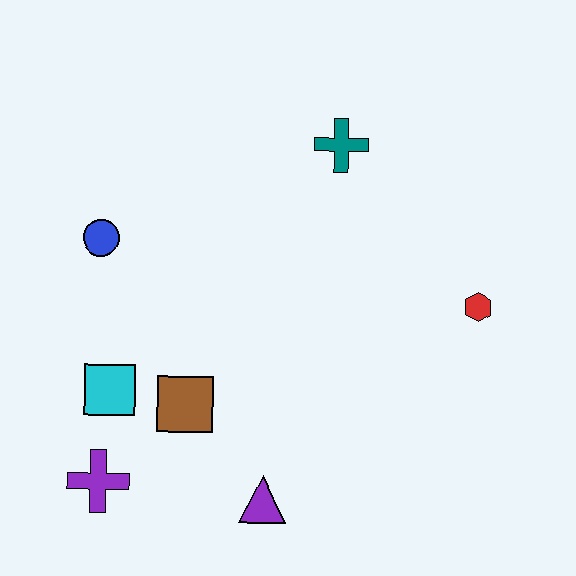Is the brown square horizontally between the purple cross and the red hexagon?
Yes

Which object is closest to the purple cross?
The cyan square is closest to the purple cross.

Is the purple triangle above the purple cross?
No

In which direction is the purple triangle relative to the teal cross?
The purple triangle is below the teal cross.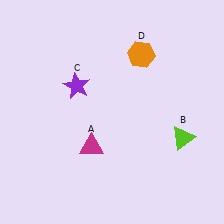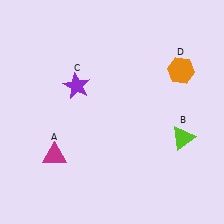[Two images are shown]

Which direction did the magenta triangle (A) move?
The magenta triangle (A) moved left.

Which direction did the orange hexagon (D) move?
The orange hexagon (D) moved right.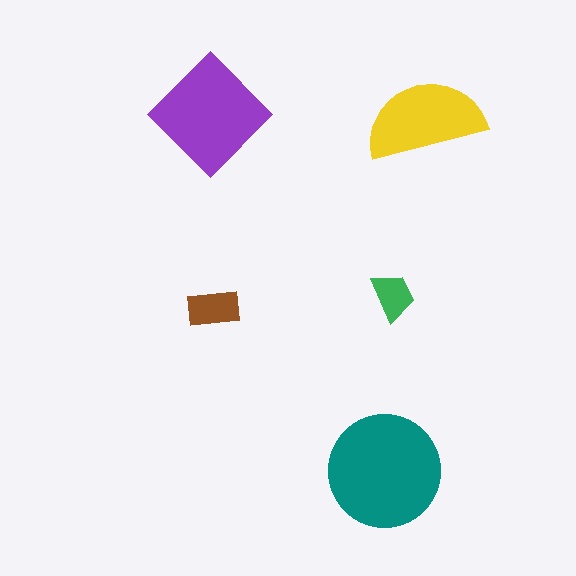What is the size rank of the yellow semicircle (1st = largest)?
3rd.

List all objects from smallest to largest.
The green trapezoid, the brown rectangle, the yellow semicircle, the purple diamond, the teal circle.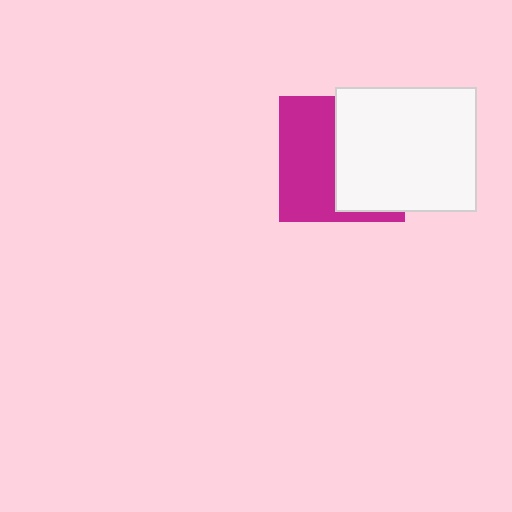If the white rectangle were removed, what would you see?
You would see the complete magenta square.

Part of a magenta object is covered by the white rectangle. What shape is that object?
It is a square.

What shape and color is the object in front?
The object in front is a white rectangle.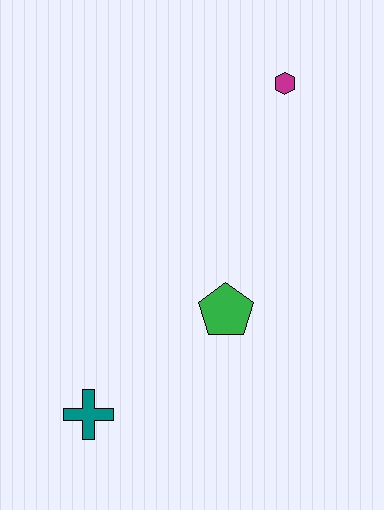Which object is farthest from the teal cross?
The magenta hexagon is farthest from the teal cross.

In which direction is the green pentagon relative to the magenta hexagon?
The green pentagon is below the magenta hexagon.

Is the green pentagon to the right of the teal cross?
Yes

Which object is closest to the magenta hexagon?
The green pentagon is closest to the magenta hexagon.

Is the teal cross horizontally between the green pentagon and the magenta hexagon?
No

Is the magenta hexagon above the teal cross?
Yes